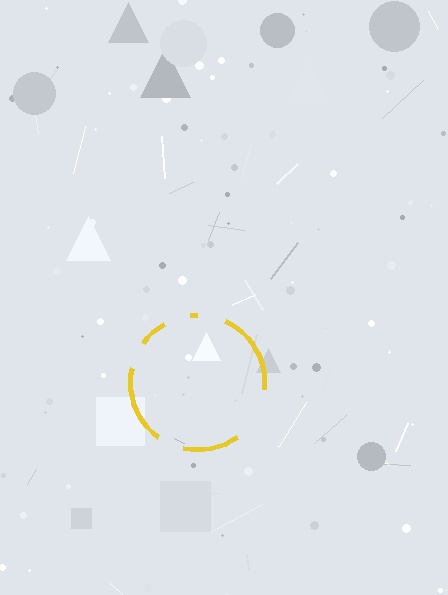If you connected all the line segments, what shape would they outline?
They would outline a circle.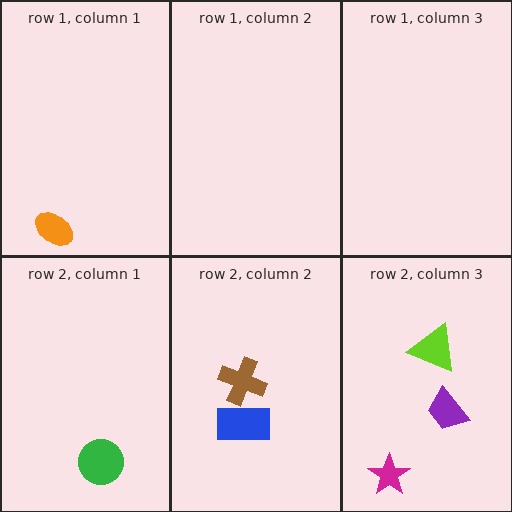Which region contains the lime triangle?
The row 2, column 3 region.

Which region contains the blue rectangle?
The row 2, column 2 region.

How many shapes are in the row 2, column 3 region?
3.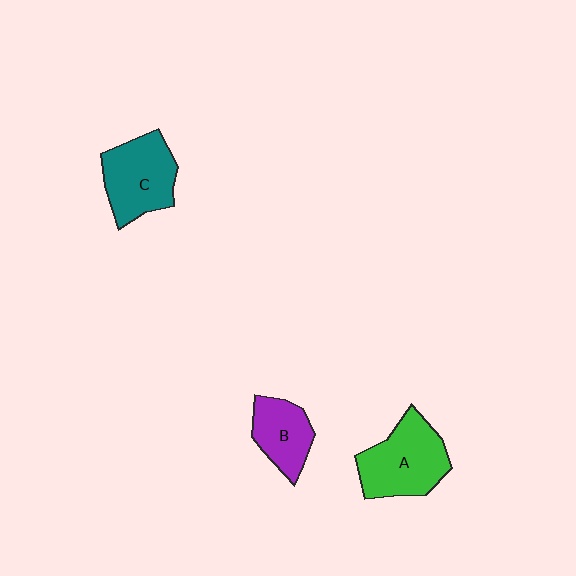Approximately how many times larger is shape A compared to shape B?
Approximately 1.5 times.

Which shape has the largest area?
Shape A (green).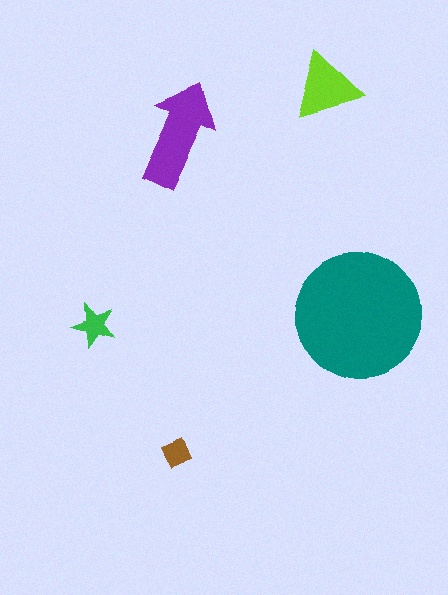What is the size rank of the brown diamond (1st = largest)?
5th.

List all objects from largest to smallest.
The teal circle, the purple arrow, the lime triangle, the green star, the brown diamond.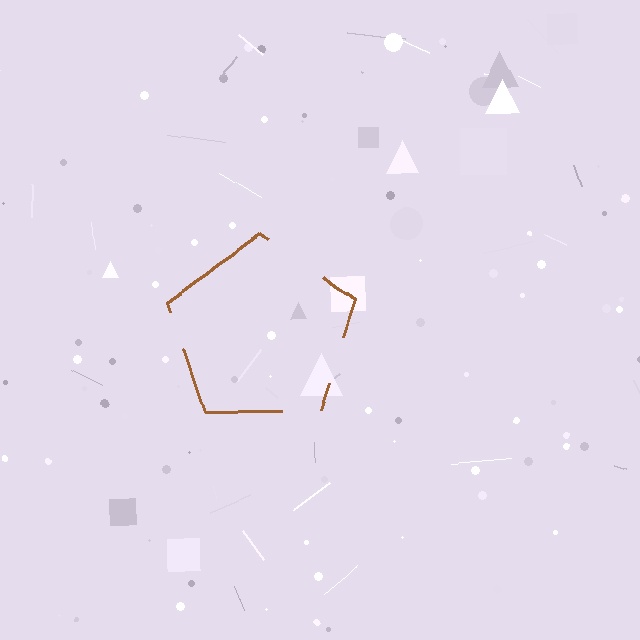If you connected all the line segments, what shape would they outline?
They would outline a pentagon.